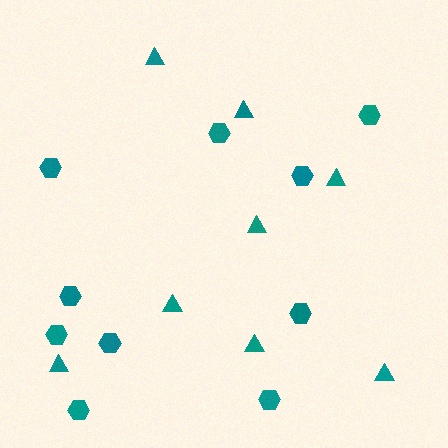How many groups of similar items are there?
There are 2 groups: one group of hexagons (10) and one group of triangles (8).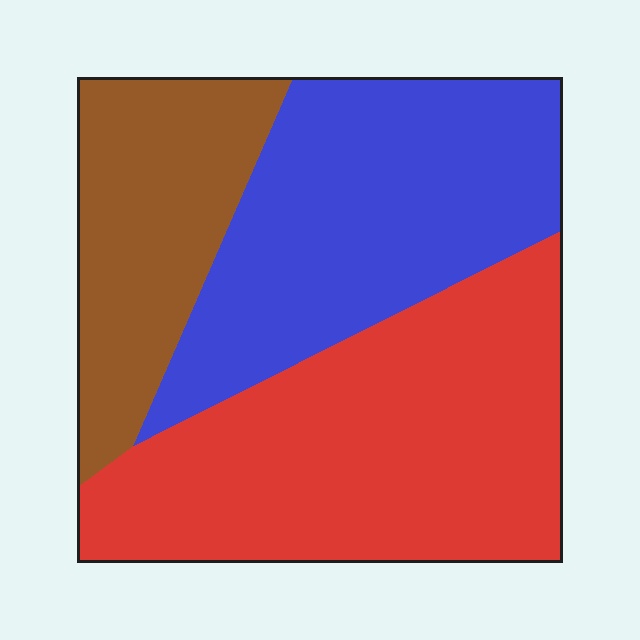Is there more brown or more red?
Red.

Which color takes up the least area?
Brown, at roughly 20%.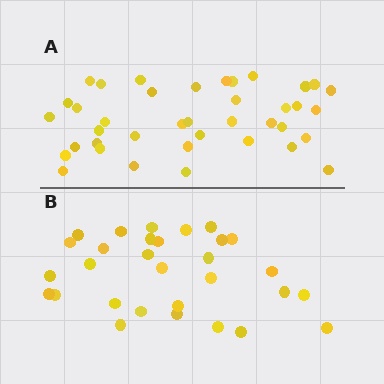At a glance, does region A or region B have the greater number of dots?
Region A (the top region) has more dots.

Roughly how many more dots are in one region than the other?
Region A has roughly 8 or so more dots than region B.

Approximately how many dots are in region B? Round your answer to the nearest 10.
About 30 dots.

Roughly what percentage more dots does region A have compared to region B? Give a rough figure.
About 30% more.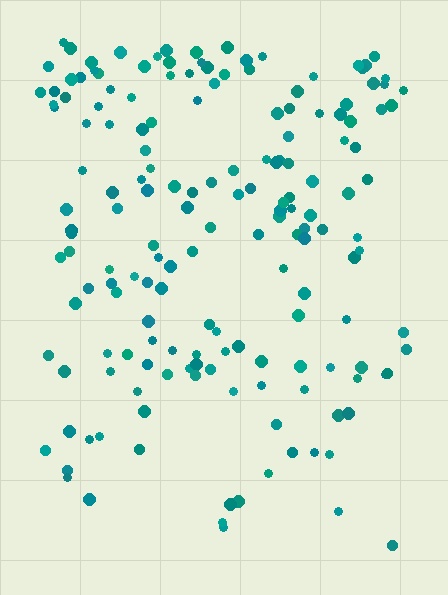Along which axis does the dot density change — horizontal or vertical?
Vertical.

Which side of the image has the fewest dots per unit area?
The bottom.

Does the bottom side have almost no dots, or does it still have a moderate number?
Still a moderate number, just noticeably fewer than the top.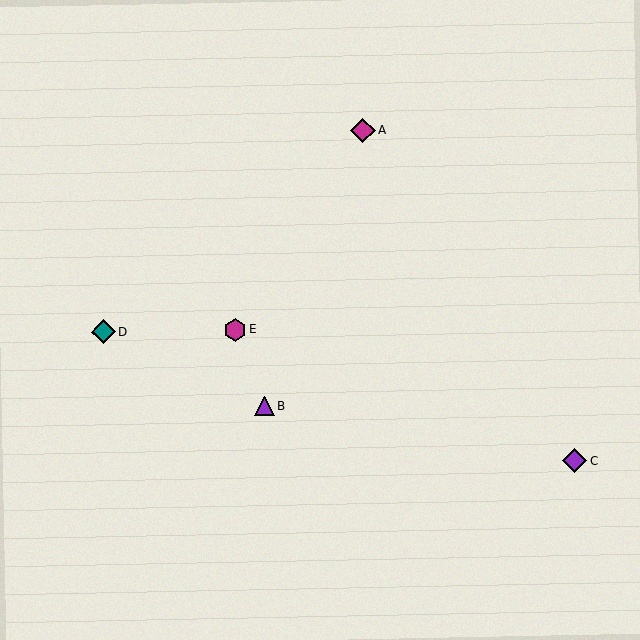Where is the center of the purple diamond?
The center of the purple diamond is at (574, 461).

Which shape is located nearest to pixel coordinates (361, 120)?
The magenta diamond (labeled A) at (363, 130) is nearest to that location.